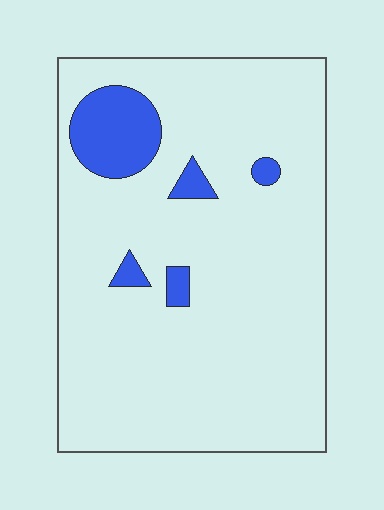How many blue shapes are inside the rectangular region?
5.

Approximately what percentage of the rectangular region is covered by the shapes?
Approximately 10%.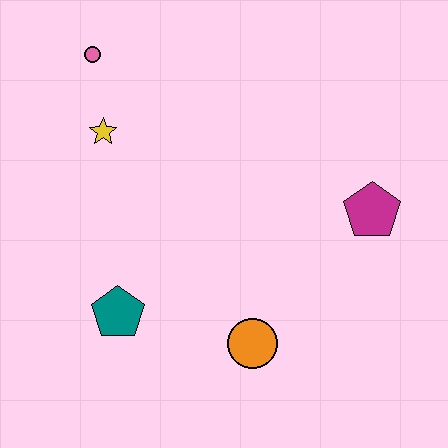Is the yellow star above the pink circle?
No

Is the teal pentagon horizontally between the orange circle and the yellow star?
Yes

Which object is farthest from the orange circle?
The pink circle is farthest from the orange circle.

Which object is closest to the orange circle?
The teal pentagon is closest to the orange circle.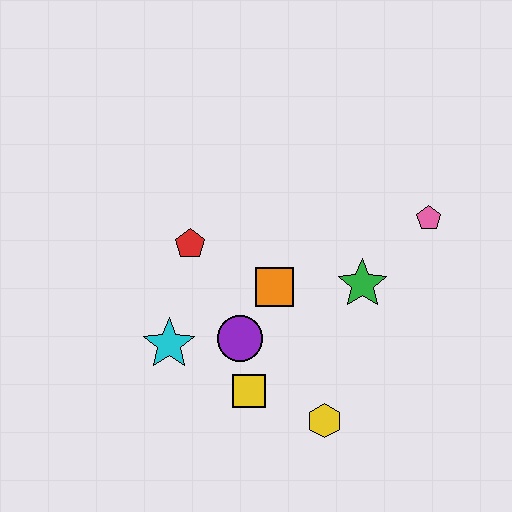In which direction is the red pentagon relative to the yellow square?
The red pentagon is above the yellow square.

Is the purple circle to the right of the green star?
No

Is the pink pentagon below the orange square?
No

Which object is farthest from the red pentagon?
The pink pentagon is farthest from the red pentagon.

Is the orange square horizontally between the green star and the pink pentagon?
No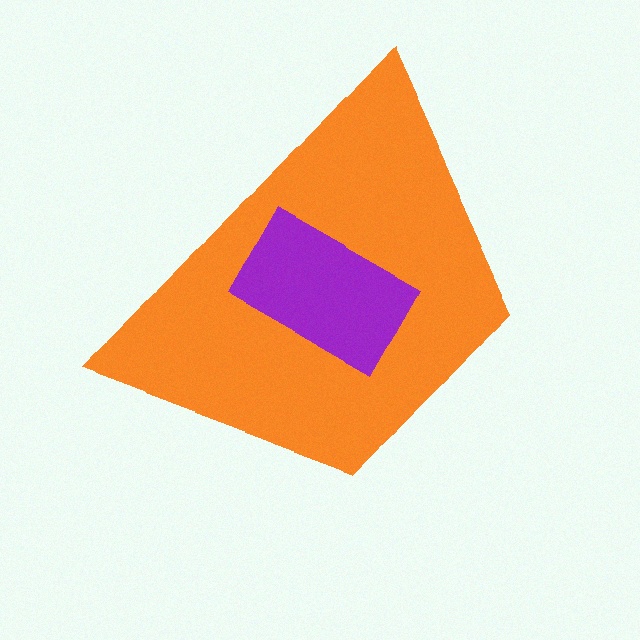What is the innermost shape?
The purple rectangle.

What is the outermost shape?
The orange trapezoid.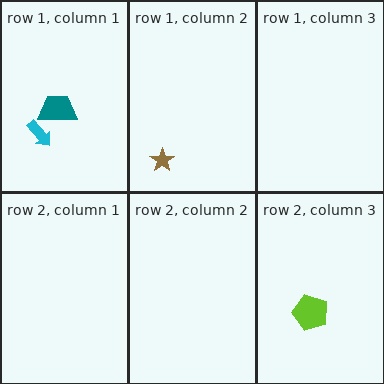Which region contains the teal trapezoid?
The row 1, column 1 region.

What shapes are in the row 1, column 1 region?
The teal trapezoid, the cyan arrow.